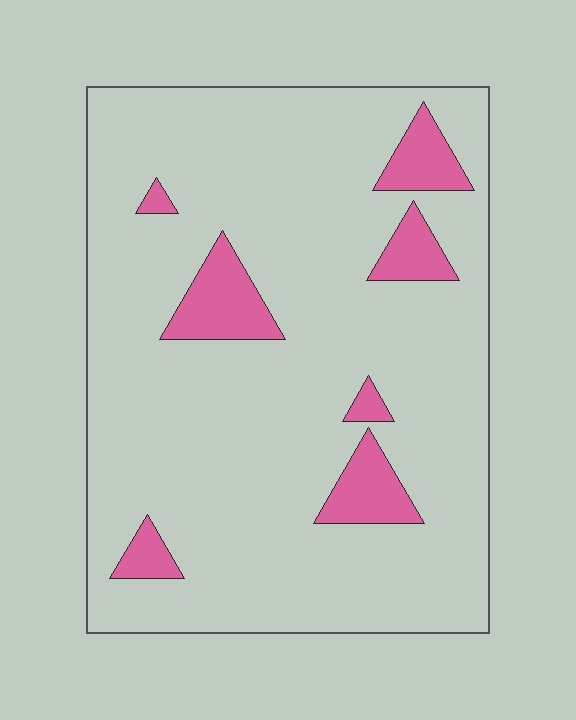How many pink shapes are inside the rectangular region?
7.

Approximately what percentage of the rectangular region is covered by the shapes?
Approximately 10%.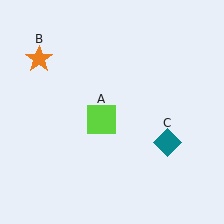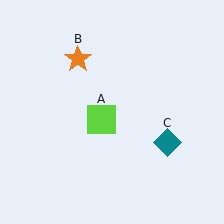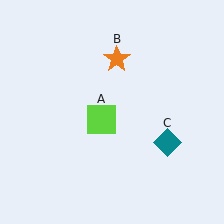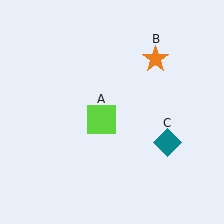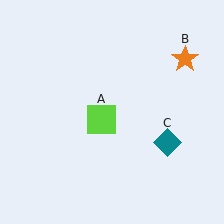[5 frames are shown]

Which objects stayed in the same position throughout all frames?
Lime square (object A) and teal diamond (object C) remained stationary.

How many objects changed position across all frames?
1 object changed position: orange star (object B).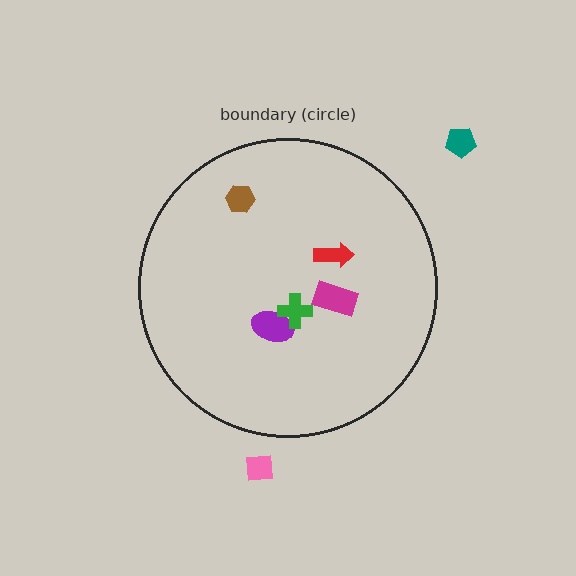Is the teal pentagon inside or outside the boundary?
Outside.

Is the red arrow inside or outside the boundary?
Inside.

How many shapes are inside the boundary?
5 inside, 2 outside.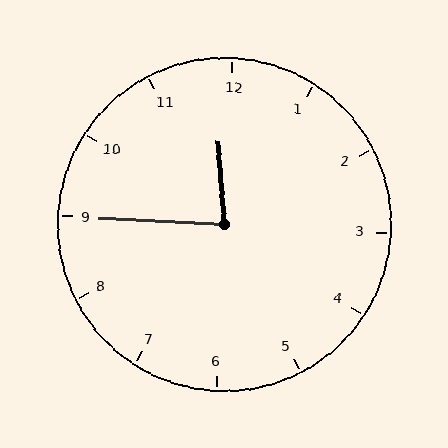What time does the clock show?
11:45.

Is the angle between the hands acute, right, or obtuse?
It is acute.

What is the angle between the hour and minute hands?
Approximately 82 degrees.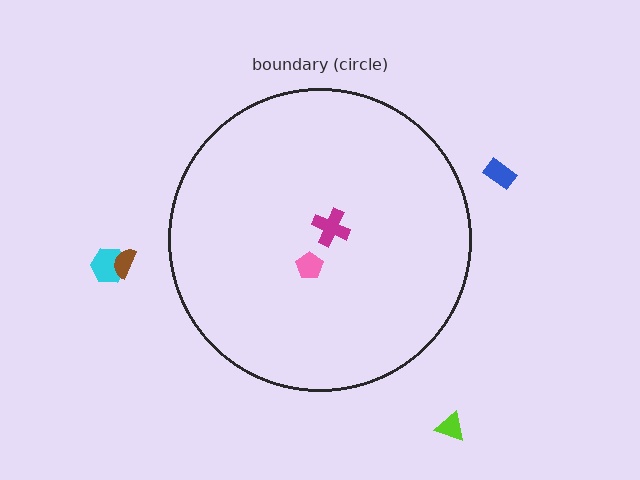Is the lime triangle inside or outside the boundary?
Outside.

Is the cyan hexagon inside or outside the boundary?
Outside.